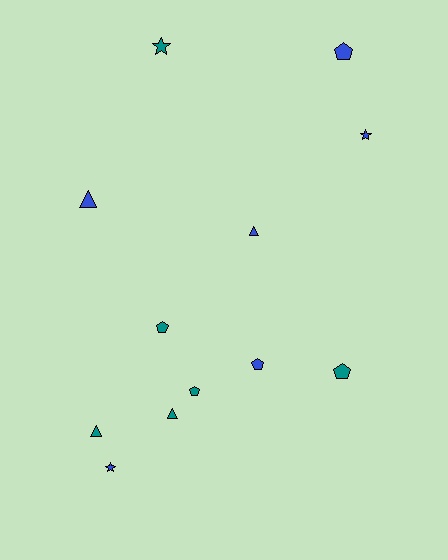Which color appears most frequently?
Blue, with 6 objects.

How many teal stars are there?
There is 1 teal star.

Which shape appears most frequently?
Pentagon, with 5 objects.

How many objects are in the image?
There are 12 objects.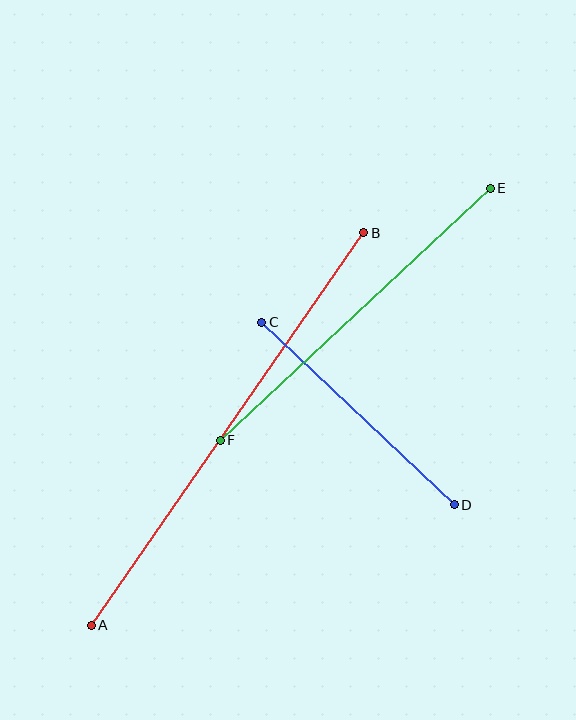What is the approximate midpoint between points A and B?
The midpoint is at approximately (227, 429) pixels.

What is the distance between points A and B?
The distance is approximately 478 pixels.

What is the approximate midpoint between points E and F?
The midpoint is at approximately (355, 314) pixels.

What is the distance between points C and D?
The distance is approximately 265 pixels.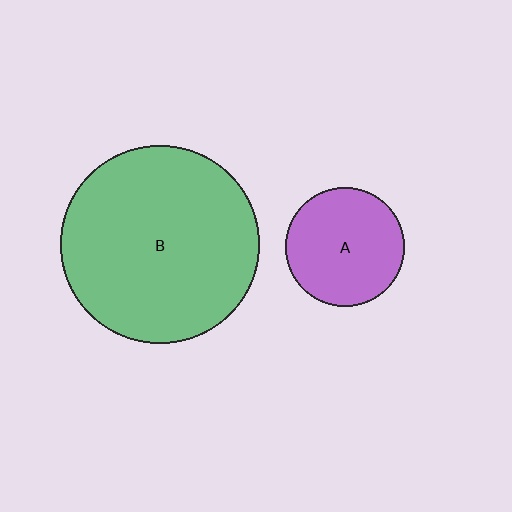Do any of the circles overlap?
No, none of the circles overlap.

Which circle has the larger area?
Circle B (green).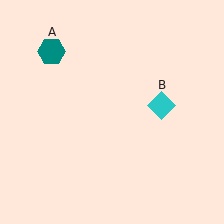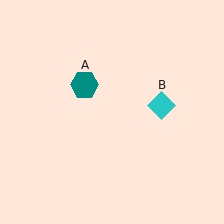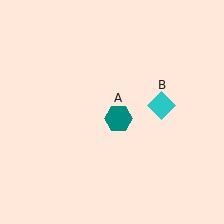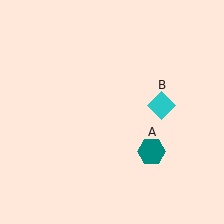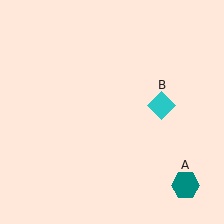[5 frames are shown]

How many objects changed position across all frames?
1 object changed position: teal hexagon (object A).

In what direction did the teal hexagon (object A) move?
The teal hexagon (object A) moved down and to the right.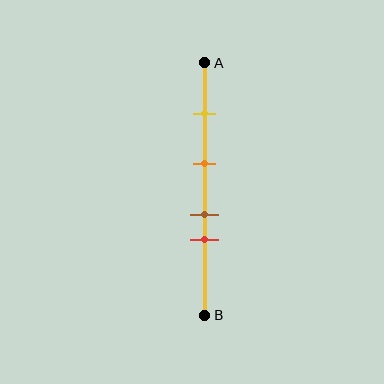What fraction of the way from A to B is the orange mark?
The orange mark is approximately 40% (0.4) of the way from A to B.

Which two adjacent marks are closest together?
The brown and red marks are the closest adjacent pair.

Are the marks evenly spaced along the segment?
No, the marks are not evenly spaced.